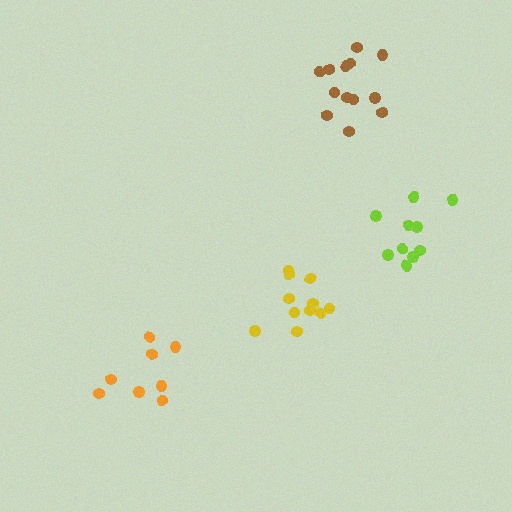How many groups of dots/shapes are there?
There are 4 groups.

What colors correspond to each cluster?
The clusters are colored: orange, lime, brown, yellow.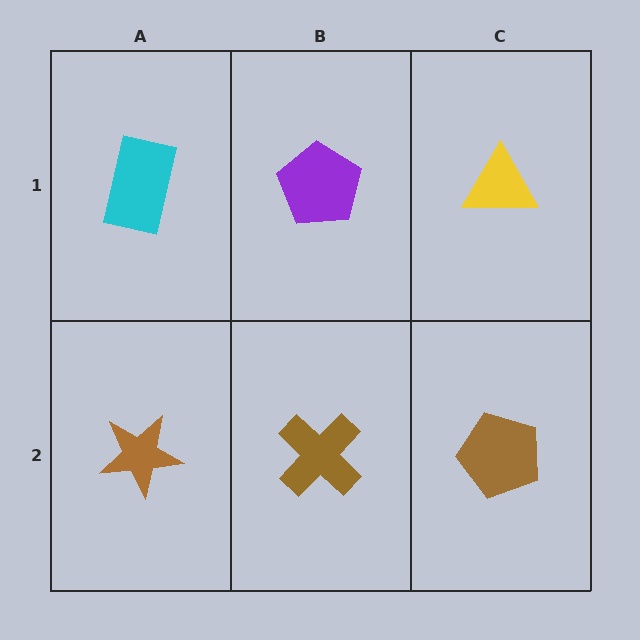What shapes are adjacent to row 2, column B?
A purple pentagon (row 1, column B), a brown star (row 2, column A), a brown pentagon (row 2, column C).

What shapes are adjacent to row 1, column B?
A brown cross (row 2, column B), a cyan rectangle (row 1, column A), a yellow triangle (row 1, column C).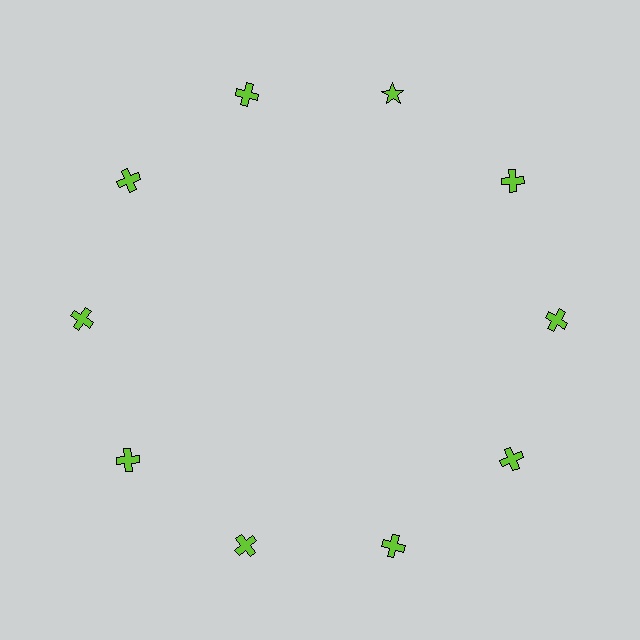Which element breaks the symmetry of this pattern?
The lime star at roughly the 1 o'clock position breaks the symmetry. All other shapes are lime crosses.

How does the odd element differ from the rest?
It has a different shape: star instead of cross.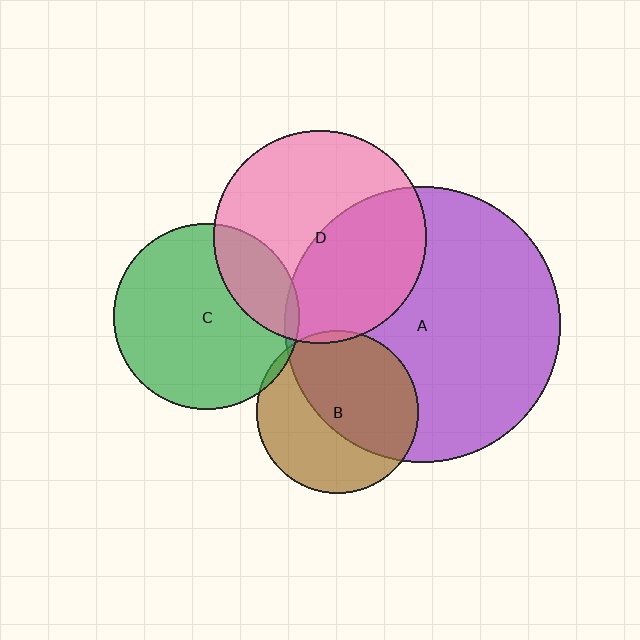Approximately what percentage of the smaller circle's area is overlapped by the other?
Approximately 55%.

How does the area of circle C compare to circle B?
Approximately 1.3 times.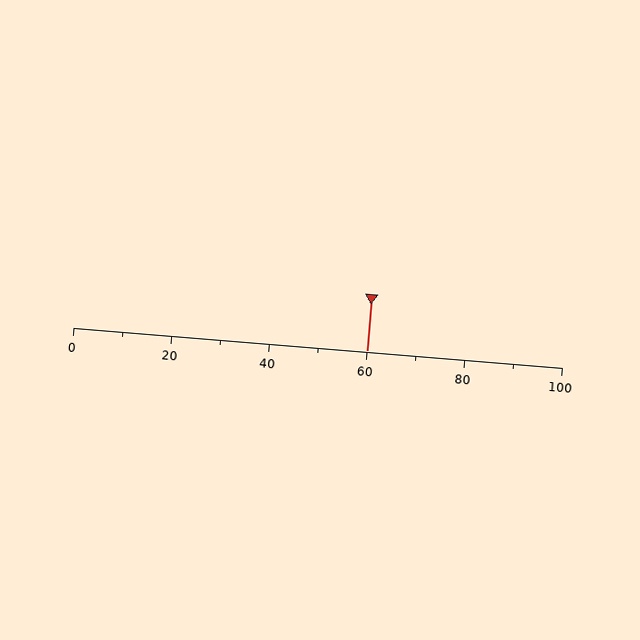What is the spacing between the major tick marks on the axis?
The major ticks are spaced 20 apart.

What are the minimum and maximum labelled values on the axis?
The axis runs from 0 to 100.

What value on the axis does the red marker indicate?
The marker indicates approximately 60.